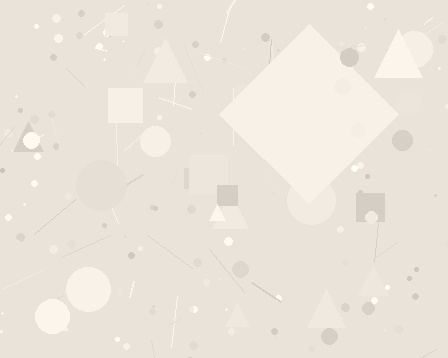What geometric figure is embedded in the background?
A diamond is embedded in the background.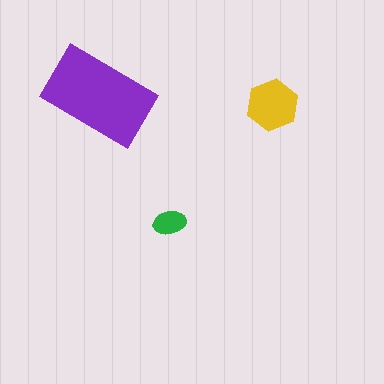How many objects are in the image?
There are 3 objects in the image.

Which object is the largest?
The purple rectangle.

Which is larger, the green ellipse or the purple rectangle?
The purple rectangle.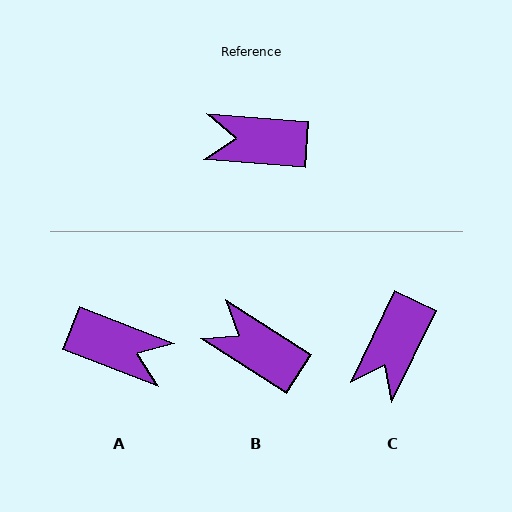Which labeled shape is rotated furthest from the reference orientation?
A, about 164 degrees away.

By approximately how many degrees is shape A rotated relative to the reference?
Approximately 164 degrees counter-clockwise.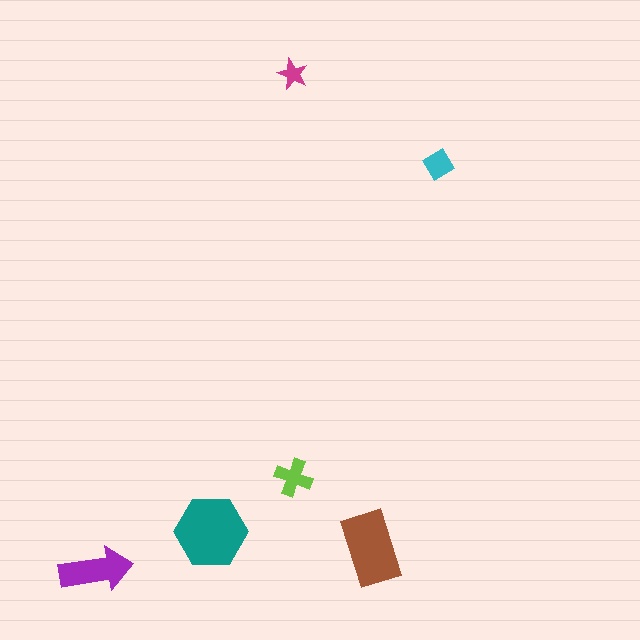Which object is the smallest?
The magenta star.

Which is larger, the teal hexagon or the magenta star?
The teal hexagon.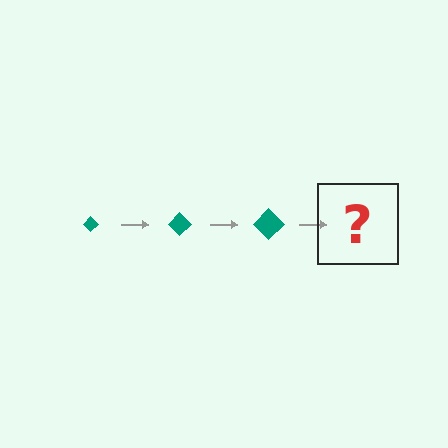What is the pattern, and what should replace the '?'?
The pattern is that the diamond gets progressively larger each step. The '?' should be a teal diamond, larger than the previous one.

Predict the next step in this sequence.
The next step is a teal diamond, larger than the previous one.